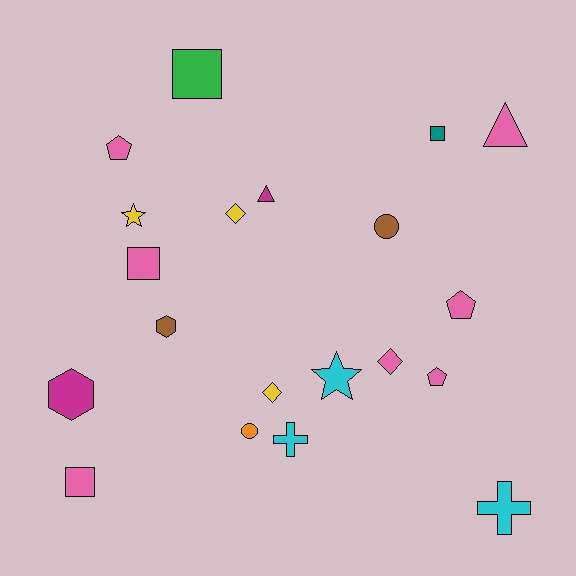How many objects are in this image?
There are 20 objects.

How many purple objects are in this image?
There are no purple objects.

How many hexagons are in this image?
There are 2 hexagons.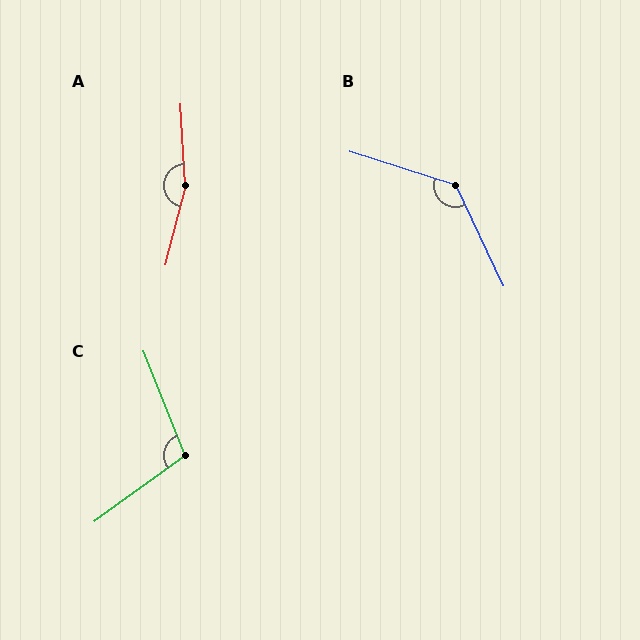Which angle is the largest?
A, at approximately 163 degrees.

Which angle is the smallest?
C, at approximately 104 degrees.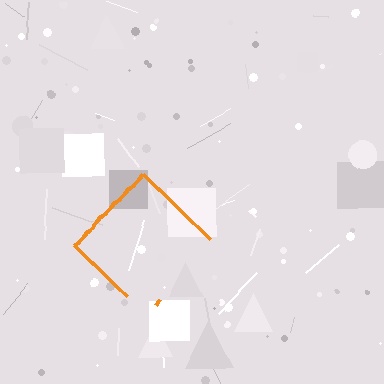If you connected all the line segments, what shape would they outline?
They would outline a diamond.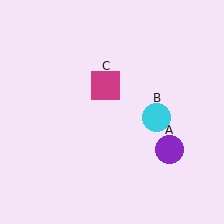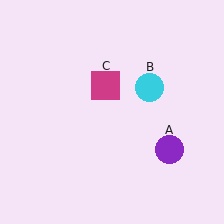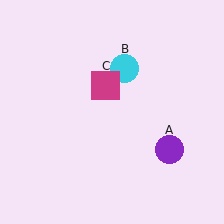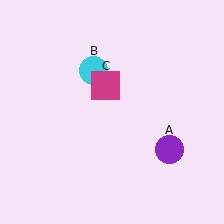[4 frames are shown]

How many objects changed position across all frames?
1 object changed position: cyan circle (object B).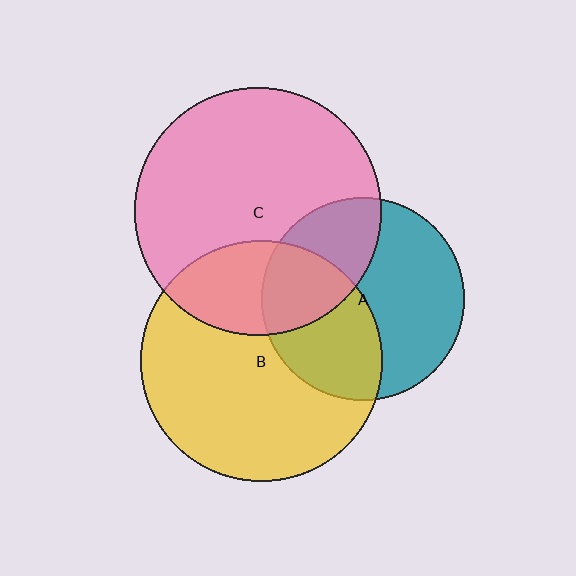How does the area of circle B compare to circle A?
Approximately 1.4 times.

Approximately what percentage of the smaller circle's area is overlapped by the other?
Approximately 40%.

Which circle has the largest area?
Circle C (pink).